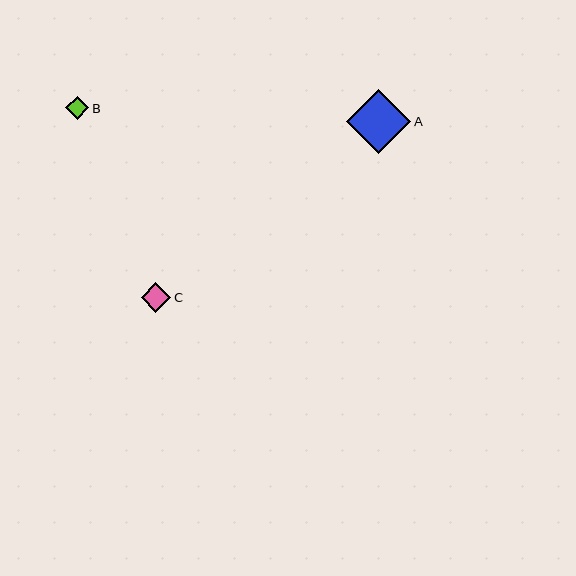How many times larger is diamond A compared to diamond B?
Diamond A is approximately 2.8 times the size of diamond B.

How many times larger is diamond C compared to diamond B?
Diamond C is approximately 1.3 times the size of diamond B.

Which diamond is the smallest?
Diamond B is the smallest with a size of approximately 23 pixels.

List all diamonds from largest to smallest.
From largest to smallest: A, C, B.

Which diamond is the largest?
Diamond A is the largest with a size of approximately 65 pixels.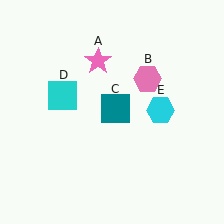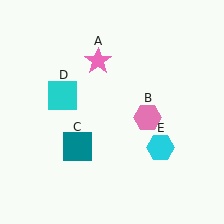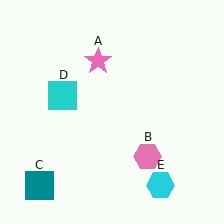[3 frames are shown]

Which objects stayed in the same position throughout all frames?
Pink star (object A) and cyan square (object D) remained stationary.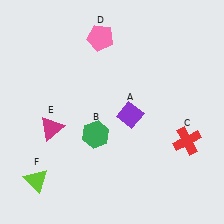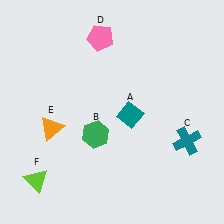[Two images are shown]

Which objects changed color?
A changed from purple to teal. C changed from red to teal. E changed from magenta to orange.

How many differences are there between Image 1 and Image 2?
There are 3 differences between the two images.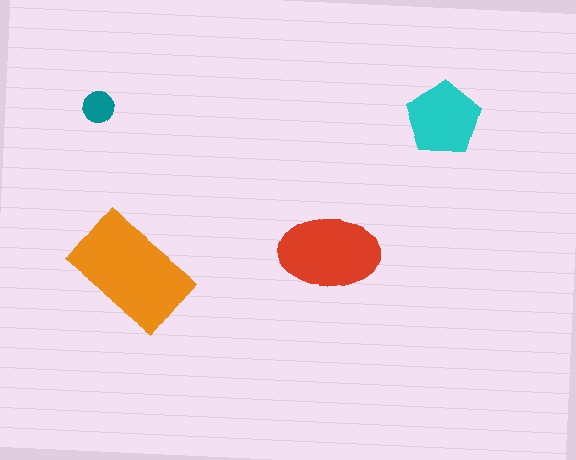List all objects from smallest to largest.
The teal circle, the cyan pentagon, the red ellipse, the orange rectangle.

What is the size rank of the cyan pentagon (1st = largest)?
3rd.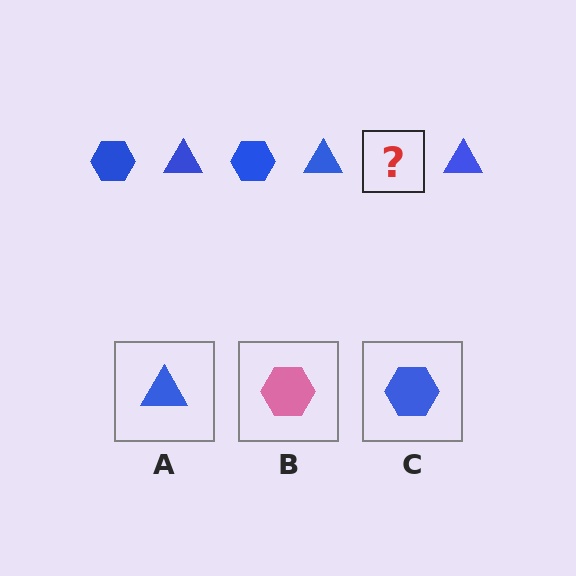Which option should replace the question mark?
Option C.